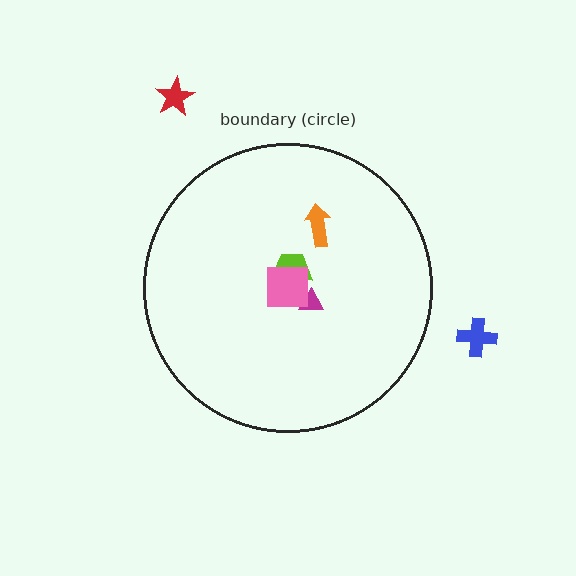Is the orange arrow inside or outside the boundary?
Inside.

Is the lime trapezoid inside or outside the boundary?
Inside.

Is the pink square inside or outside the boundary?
Inside.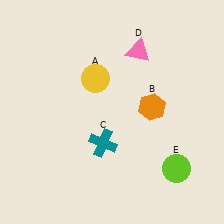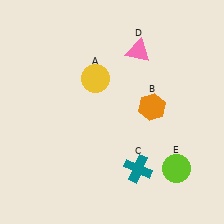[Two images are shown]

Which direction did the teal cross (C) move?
The teal cross (C) moved right.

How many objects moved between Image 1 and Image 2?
1 object moved between the two images.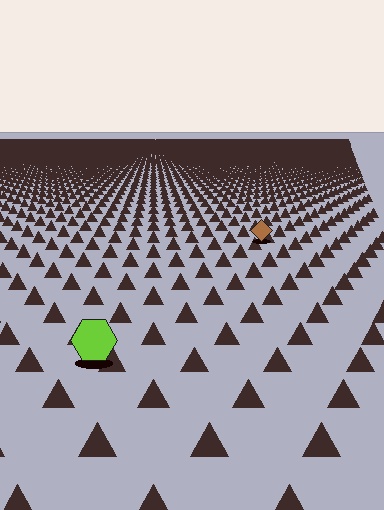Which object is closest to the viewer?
The lime hexagon is closest. The texture marks near it are larger and more spread out.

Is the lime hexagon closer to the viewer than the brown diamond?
Yes. The lime hexagon is closer — you can tell from the texture gradient: the ground texture is coarser near it.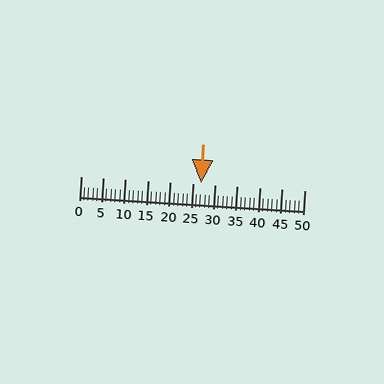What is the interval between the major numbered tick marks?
The major tick marks are spaced 5 units apart.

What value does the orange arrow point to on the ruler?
The orange arrow points to approximately 27.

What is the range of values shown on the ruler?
The ruler shows values from 0 to 50.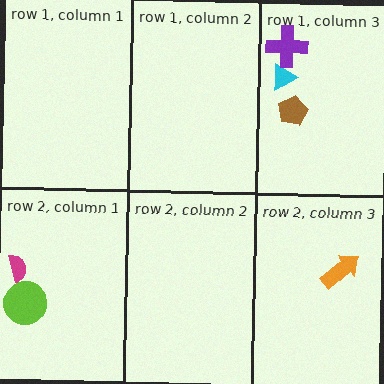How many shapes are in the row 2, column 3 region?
1.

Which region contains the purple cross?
The row 1, column 3 region.